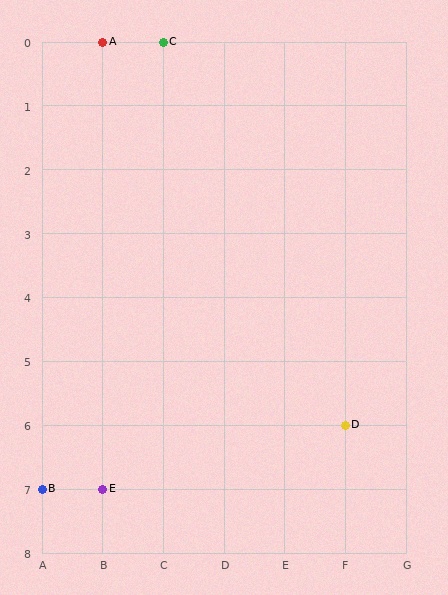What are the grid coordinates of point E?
Point E is at grid coordinates (B, 7).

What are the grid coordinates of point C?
Point C is at grid coordinates (C, 0).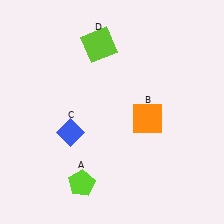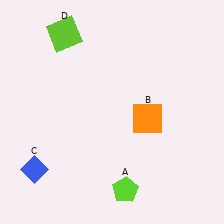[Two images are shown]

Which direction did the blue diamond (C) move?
The blue diamond (C) moved left.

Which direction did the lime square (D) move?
The lime square (D) moved left.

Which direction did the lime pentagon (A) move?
The lime pentagon (A) moved right.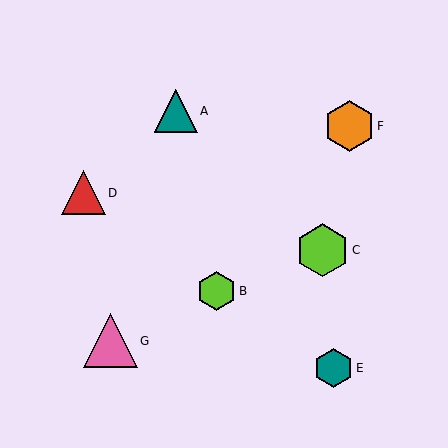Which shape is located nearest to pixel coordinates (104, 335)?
The pink triangle (labeled G) at (110, 341) is nearest to that location.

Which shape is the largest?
The pink triangle (labeled G) is the largest.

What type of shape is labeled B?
Shape B is a lime hexagon.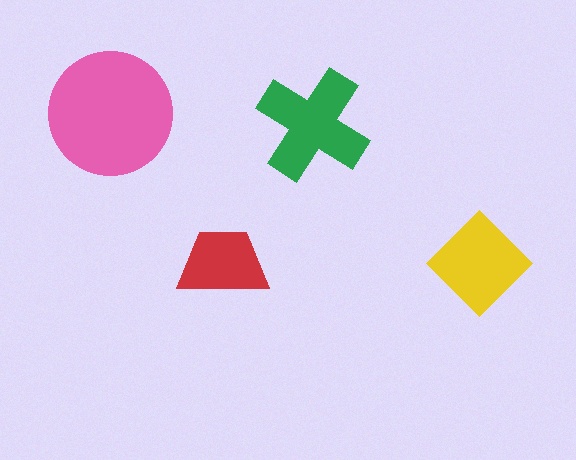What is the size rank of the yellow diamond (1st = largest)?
3rd.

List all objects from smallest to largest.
The red trapezoid, the yellow diamond, the green cross, the pink circle.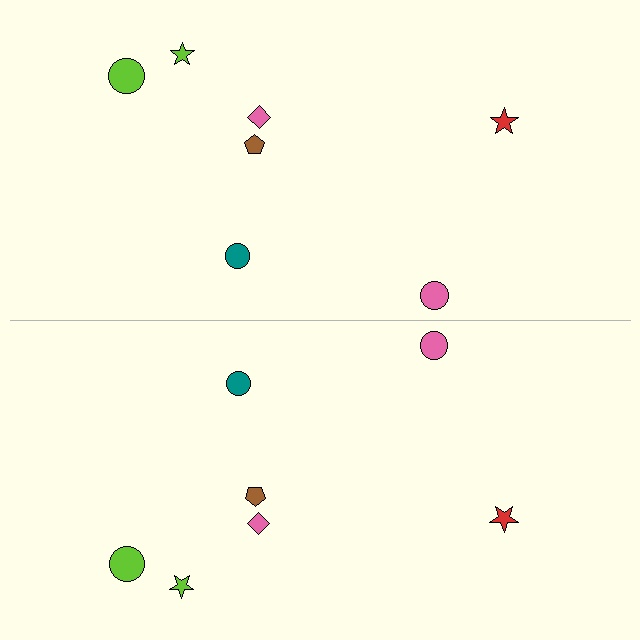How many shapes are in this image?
There are 14 shapes in this image.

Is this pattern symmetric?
Yes, this pattern has bilateral (reflection) symmetry.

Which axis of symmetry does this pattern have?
The pattern has a horizontal axis of symmetry running through the center of the image.